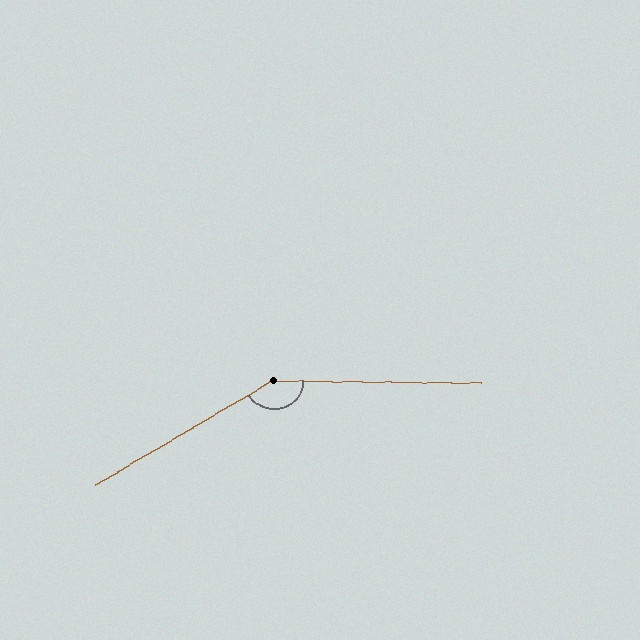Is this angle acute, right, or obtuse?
It is obtuse.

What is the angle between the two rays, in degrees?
Approximately 149 degrees.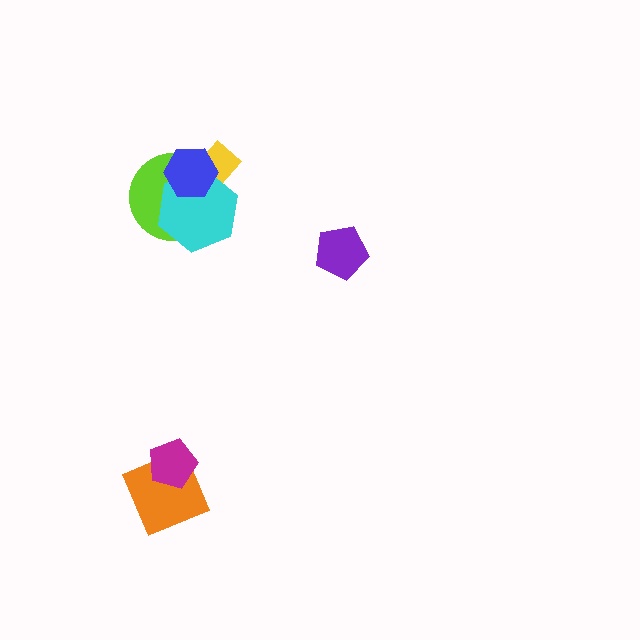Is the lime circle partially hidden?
Yes, it is partially covered by another shape.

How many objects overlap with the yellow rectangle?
3 objects overlap with the yellow rectangle.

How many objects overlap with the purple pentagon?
0 objects overlap with the purple pentagon.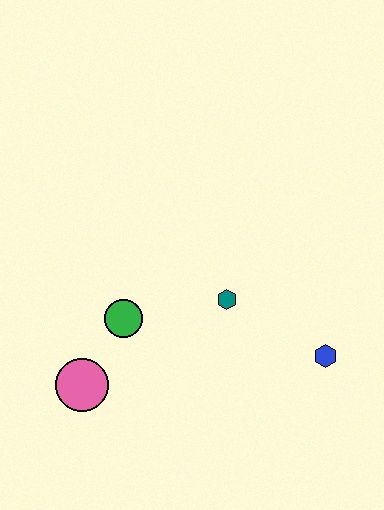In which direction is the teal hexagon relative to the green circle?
The teal hexagon is to the right of the green circle.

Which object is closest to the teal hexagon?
The green circle is closest to the teal hexagon.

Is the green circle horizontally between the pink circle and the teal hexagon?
Yes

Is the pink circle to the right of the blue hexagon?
No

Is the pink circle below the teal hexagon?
Yes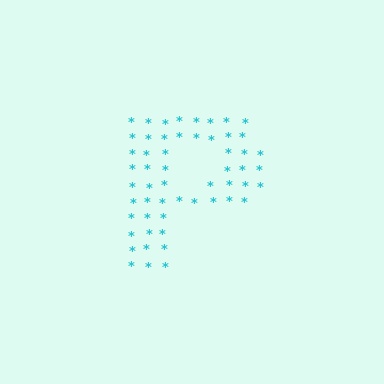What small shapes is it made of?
It is made of small asterisks.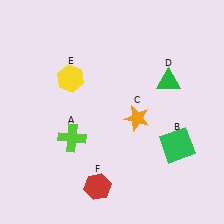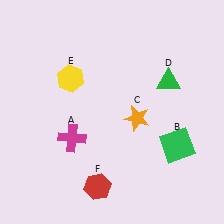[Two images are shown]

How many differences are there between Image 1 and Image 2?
There is 1 difference between the two images.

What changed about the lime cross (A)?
In Image 1, A is lime. In Image 2, it changed to magenta.